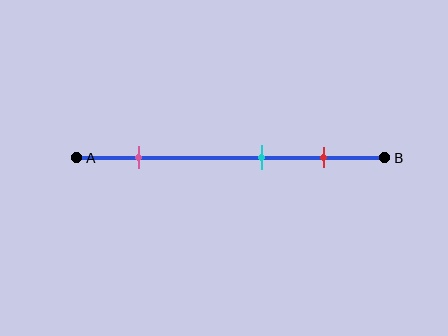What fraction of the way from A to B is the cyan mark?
The cyan mark is approximately 60% (0.6) of the way from A to B.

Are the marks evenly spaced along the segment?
No, the marks are not evenly spaced.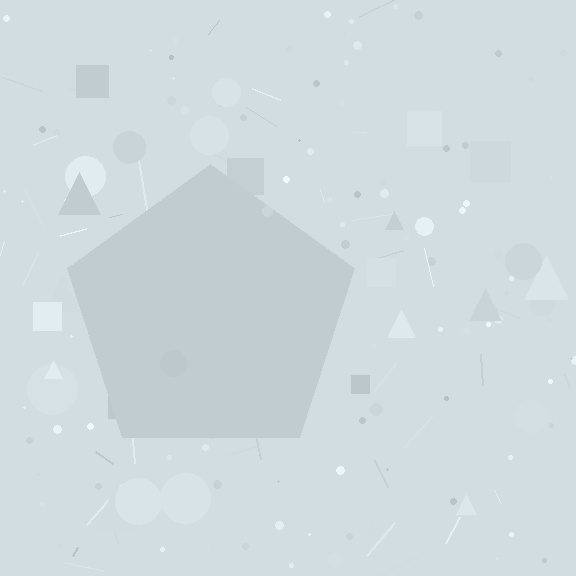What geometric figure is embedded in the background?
A pentagon is embedded in the background.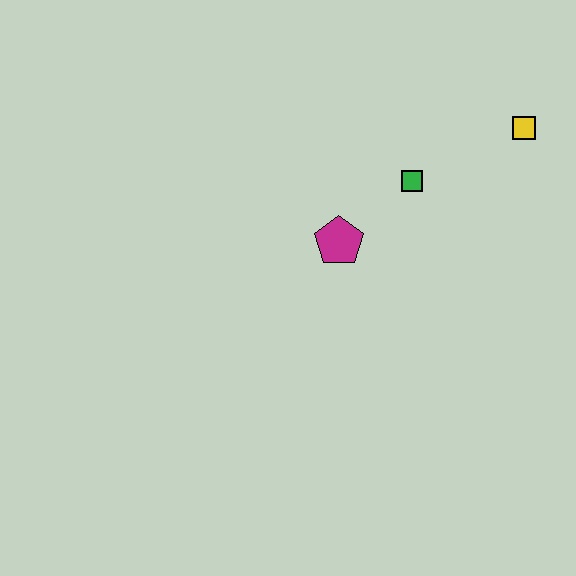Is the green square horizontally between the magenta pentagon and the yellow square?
Yes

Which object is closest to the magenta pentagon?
The green square is closest to the magenta pentagon.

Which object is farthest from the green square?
The yellow square is farthest from the green square.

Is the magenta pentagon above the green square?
No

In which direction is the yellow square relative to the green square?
The yellow square is to the right of the green square.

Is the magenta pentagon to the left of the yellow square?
Yes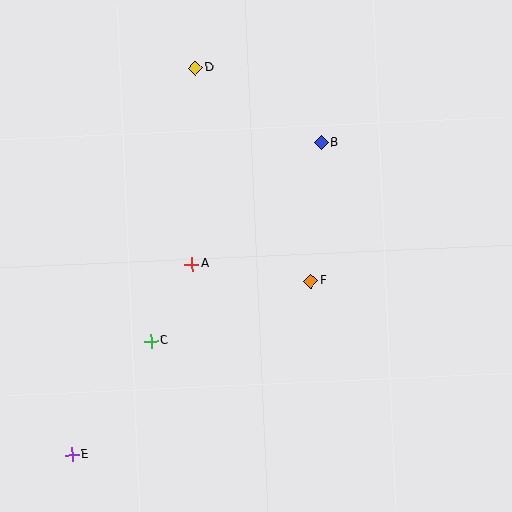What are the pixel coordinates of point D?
Point D is at (195, 68).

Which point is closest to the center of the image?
Point F at (311, 281) is closest to the center.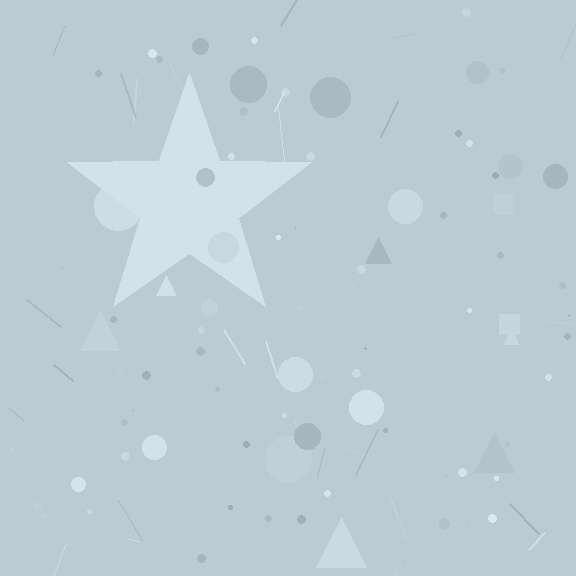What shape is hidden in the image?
A star is hidden in the image.